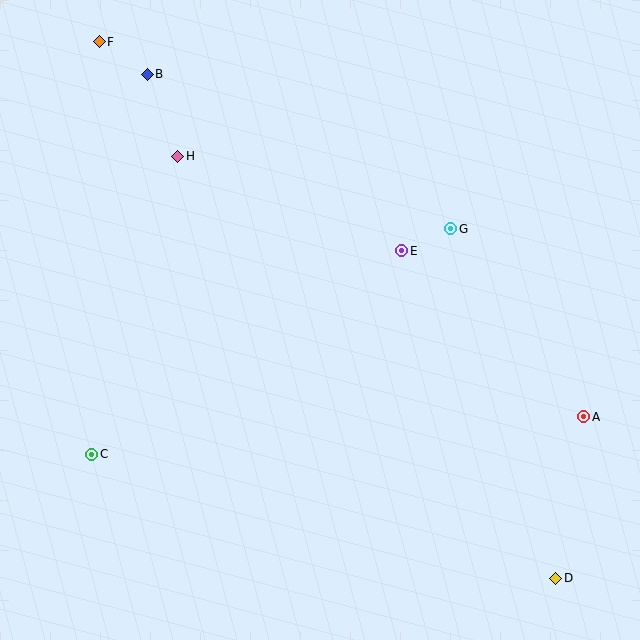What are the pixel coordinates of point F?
Point F is at (99, 42).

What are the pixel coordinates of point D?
Point D is at (556, 578).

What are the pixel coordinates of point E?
Point E is at (402, 251).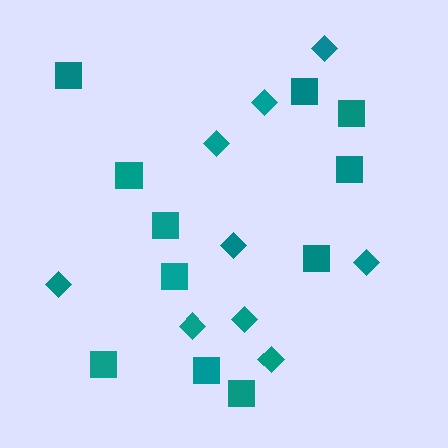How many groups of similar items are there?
There are 2 groups: one group of diamonds (9) and one group of squares (11).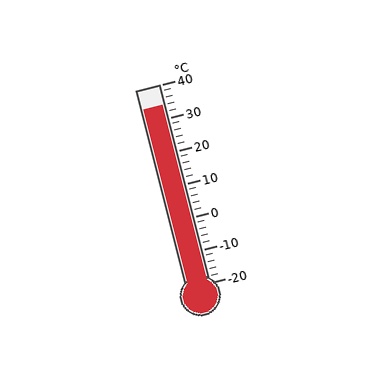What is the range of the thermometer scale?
The thermometer scale ranges from -20°C to 40°C.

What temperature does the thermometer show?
The thermometer shows approximately 34°C.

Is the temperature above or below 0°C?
The temperature is above 0°C.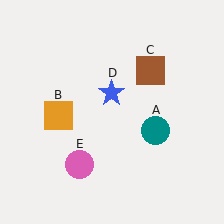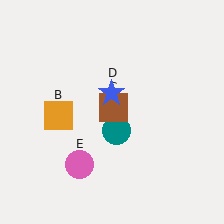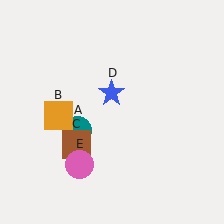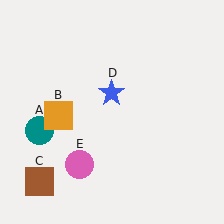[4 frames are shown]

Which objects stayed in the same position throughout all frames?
Orange square (object B) and blue star (object D) and pink circle (object E) remained stationary.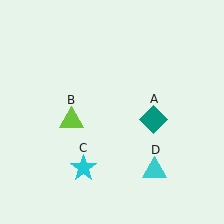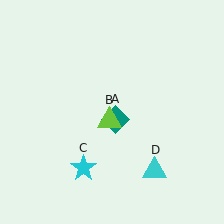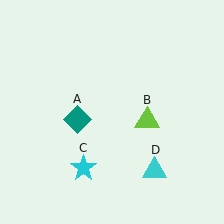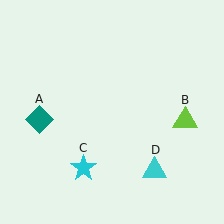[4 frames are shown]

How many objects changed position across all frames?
2 objects changed position: teal diamond (object A), lime triangle (object B).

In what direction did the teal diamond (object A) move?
The teal diamond (object A) moved left.